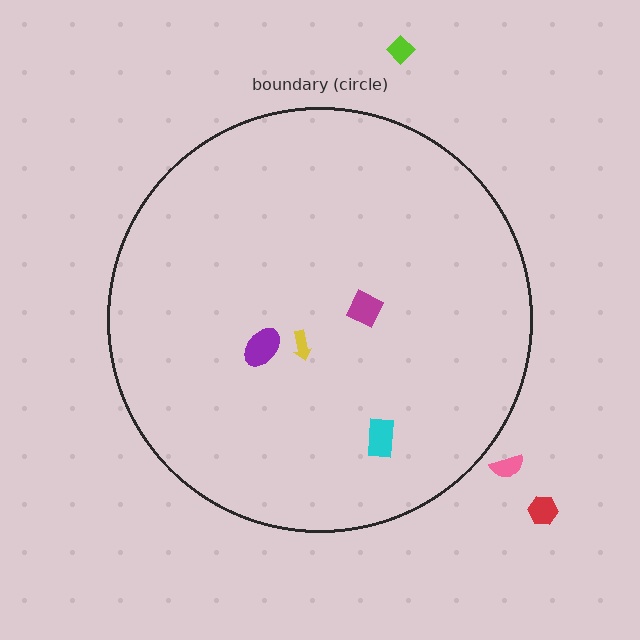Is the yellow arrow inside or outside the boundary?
Inside.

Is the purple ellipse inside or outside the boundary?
Inside.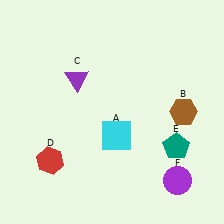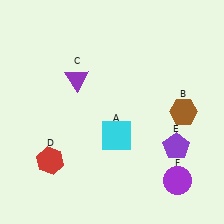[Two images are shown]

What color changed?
The pentagon (E) changed from teal in Image 1 to purple in Image 2.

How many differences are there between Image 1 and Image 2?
There is 1 difference between the two images.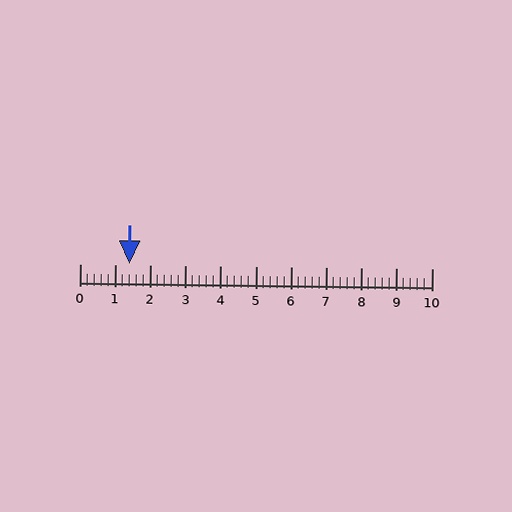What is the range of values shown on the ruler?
The ruler shows values from 0 to 10.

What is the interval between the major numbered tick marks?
The major tick marks are spaced 1 units apart.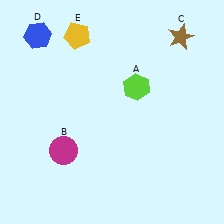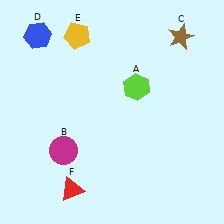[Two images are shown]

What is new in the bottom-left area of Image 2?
A red triangle (F) was added in the bottom-left area of Image 2.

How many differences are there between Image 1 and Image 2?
There is 1 difference between the two images.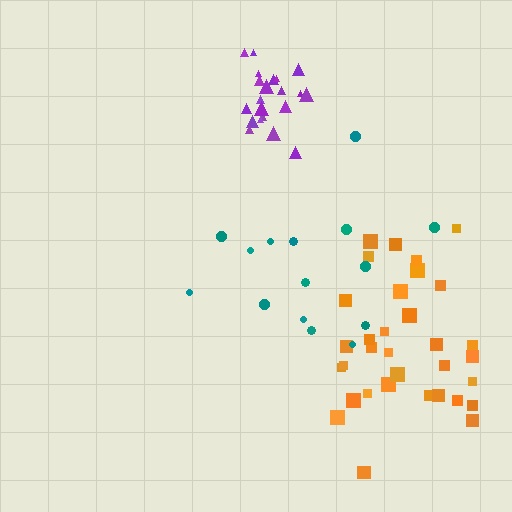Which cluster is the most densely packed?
Purple.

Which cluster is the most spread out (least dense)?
Teal.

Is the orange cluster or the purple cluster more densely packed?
Purple.